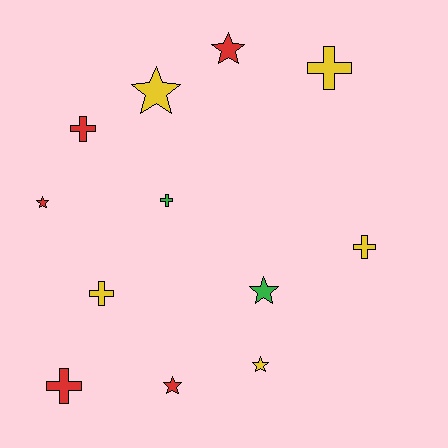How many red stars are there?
There are 3 red stars.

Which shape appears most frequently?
Star, with 6 objects.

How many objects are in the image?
There are 12 objects.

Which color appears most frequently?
Red, with 5 objects.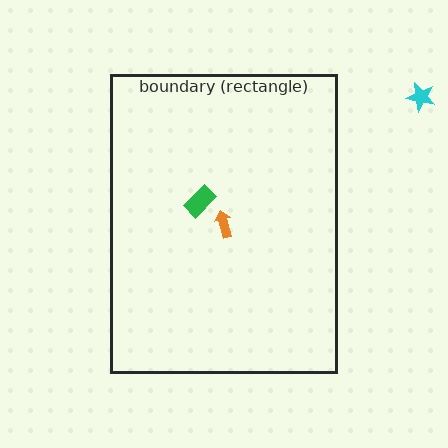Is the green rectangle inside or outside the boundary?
Inside.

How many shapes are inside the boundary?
2 inside, 1 outside.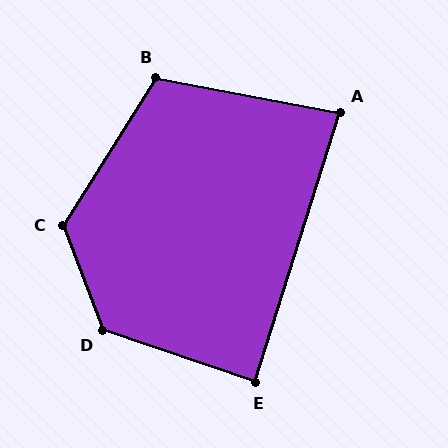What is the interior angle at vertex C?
Approximately 127 degrees (obtuse).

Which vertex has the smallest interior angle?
A, at approximately 83 degrees.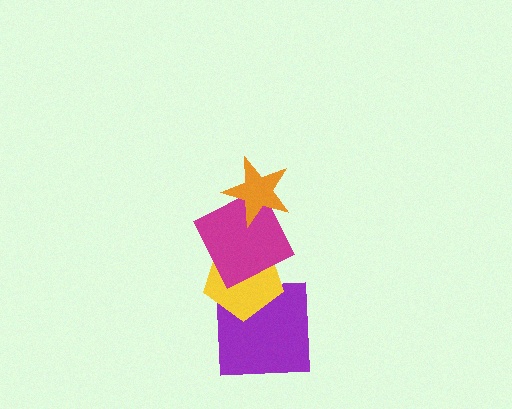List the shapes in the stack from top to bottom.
From top to bottom: the orange star, the magenta square, the yellow pentagon, the purple square.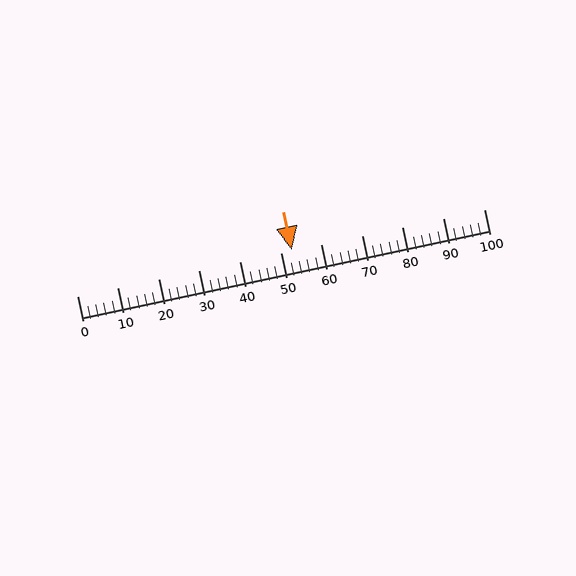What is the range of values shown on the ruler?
The ruler shows values from 0 to 100.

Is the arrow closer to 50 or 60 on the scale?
The arrow is closer to 50.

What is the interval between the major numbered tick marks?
The major tick marks are spaced 10 units apart.